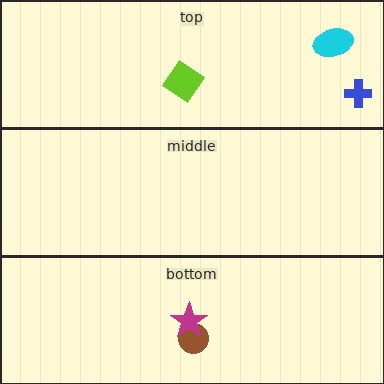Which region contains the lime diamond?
The top region.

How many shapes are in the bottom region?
2.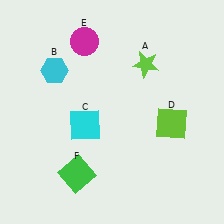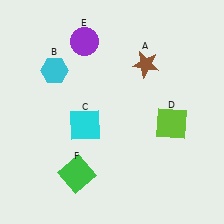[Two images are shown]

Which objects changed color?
A changed from lime to brown. E changed from magenta to purple.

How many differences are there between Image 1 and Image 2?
There are 2 differences between the two images.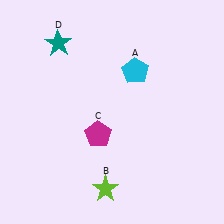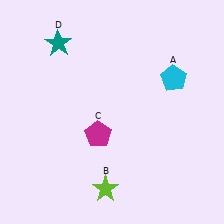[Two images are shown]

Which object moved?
The cyan pentagon (A) moved right.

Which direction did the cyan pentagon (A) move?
The cyan pentagon (A) moved right.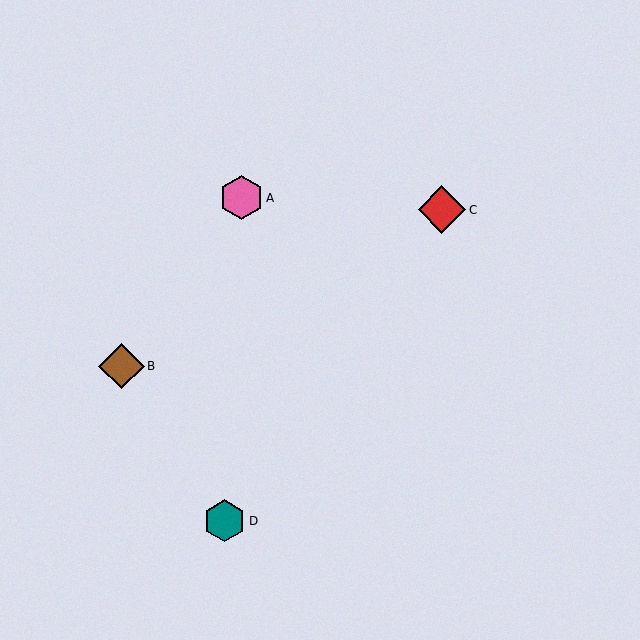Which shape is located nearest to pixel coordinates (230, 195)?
The pink hexagon (labeled A) at (242, 198) is nearest to that location.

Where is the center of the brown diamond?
The center of the brown diamond is at (121, 366).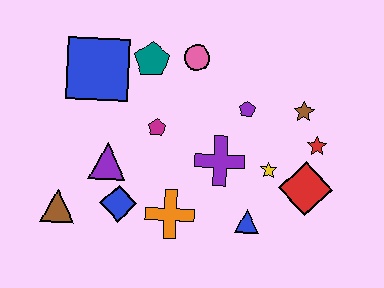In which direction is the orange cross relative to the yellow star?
The orange cross is to the left of the yellow star.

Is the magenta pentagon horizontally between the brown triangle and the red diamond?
Yes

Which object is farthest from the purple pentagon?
The brown triangle is farthest from the purple pentagon.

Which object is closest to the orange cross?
The blue diamond is closest to the orange cross.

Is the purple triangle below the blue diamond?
No